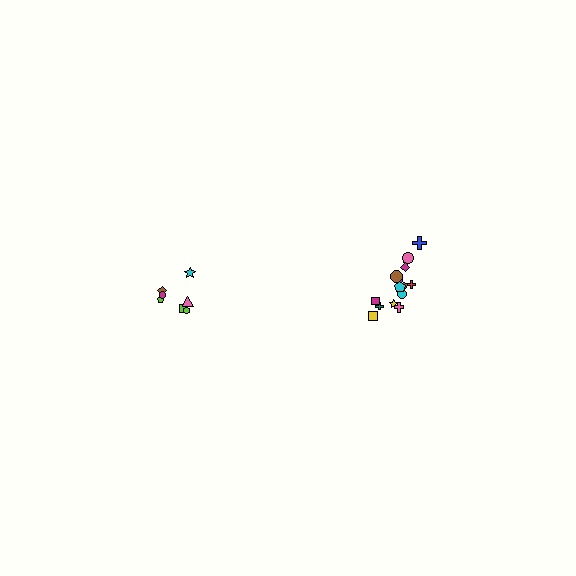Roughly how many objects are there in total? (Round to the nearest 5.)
Roughly 20 objects in total.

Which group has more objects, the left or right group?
The right group.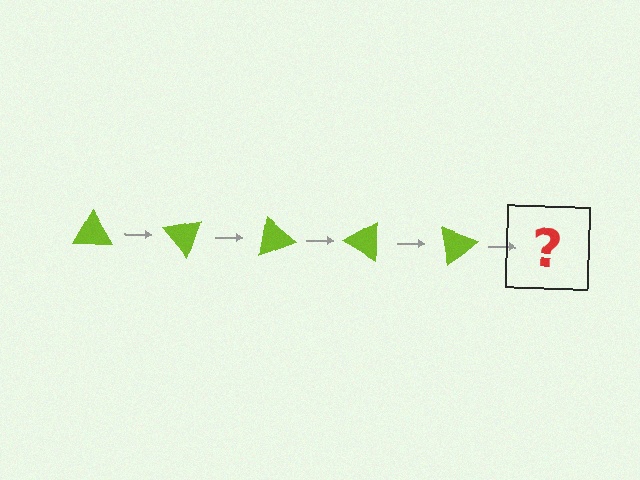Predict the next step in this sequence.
The next step is a lime triangle rotated 250 degrees.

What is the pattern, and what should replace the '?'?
The pattern is that the triangle rotates 50 degrees each step. The '?' should be a lime triangle rotated 250 degrees.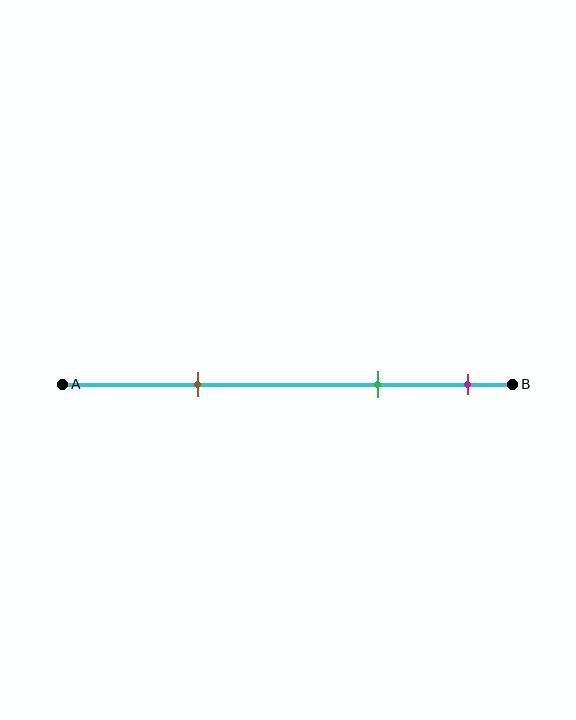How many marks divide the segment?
There are 3 marks dividing the segment.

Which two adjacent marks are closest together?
The green and purple marks are the closest adjacent pair.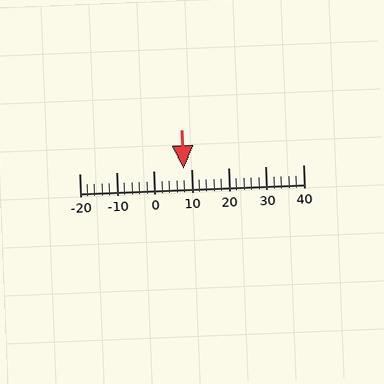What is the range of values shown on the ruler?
The ruler shows values from -20 to 40.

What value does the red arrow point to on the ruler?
The red arrow points to approximately 8.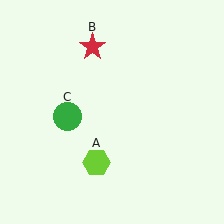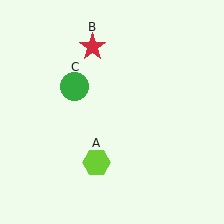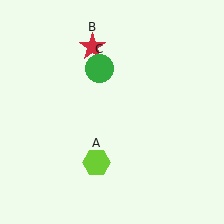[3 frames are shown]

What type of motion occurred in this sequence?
The green circle (object C) rotated clockwise around the center of the scene.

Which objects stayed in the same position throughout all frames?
Lime hexagon (object A) and red star (object B) remained stationary.